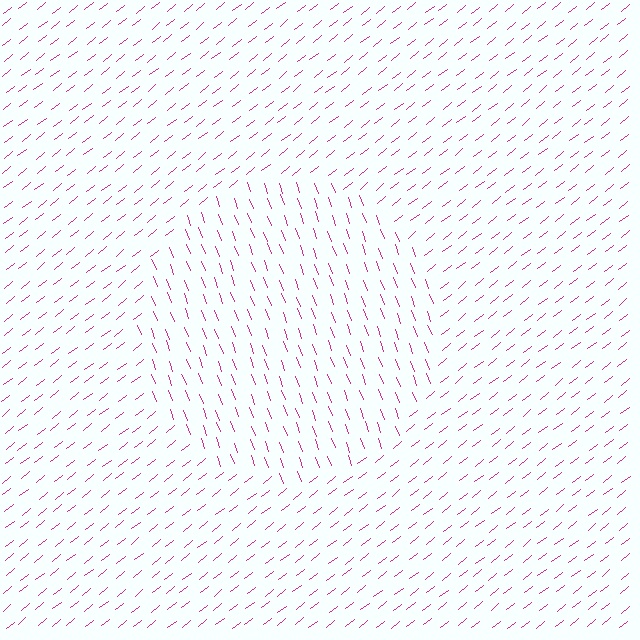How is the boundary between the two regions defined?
The boundary is defined purely by a change in line orientation (approximately 72 degrees difference). All lines are the same color and thickness.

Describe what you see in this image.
The image is filled with small magenta line segments. A circle region in the image has lines oriented differently from the surrounding lines, creating a visible texture boundary.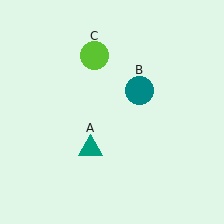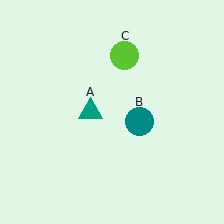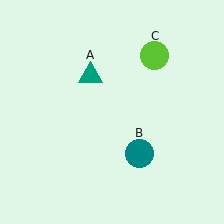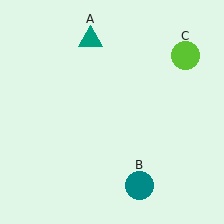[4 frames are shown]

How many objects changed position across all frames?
3 objects changed position: teal triangle (object A), teal circle (object B), lime circle (object C).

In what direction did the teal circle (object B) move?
The teal circle (object B) moved down.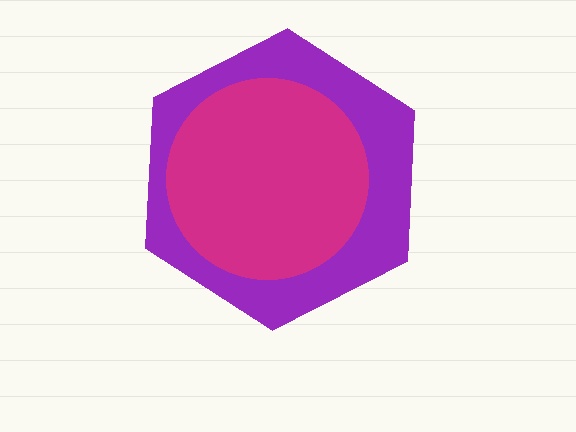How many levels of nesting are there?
2.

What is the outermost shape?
The purple hexagon.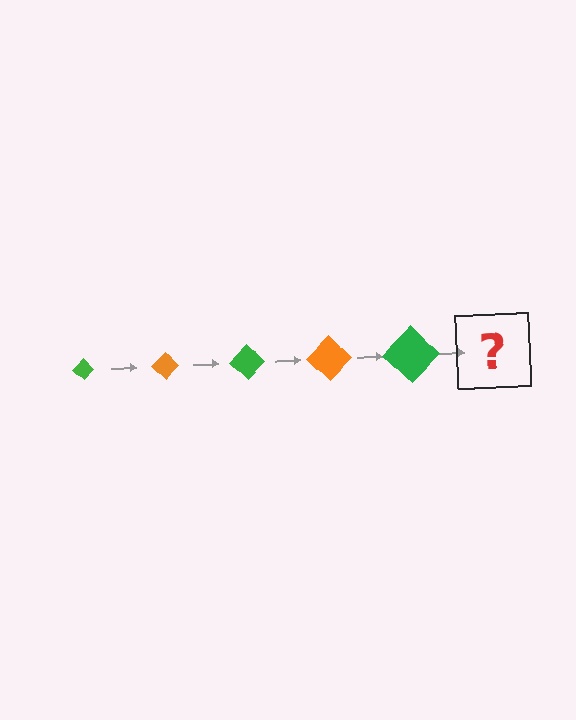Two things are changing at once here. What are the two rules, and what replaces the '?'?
The two rules are that the diamond grows larger each step and the color cycles through green and orange. The '?' should be an orange diamond, larger than the previous one.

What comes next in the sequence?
The next element should be an orange diamond, larger than the previous one.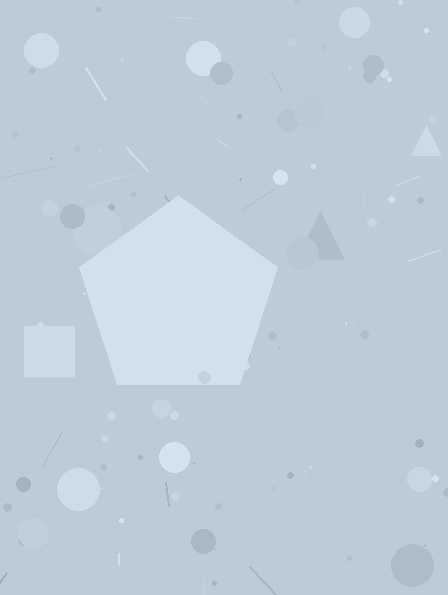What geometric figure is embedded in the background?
A pentagon is embedded in the background.